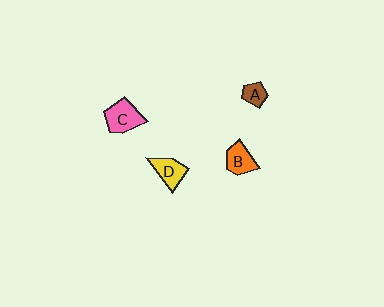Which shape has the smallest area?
Shape A (brown).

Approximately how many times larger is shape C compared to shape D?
Approximately 1.2 times.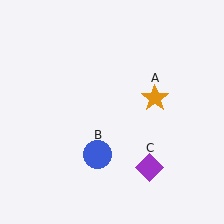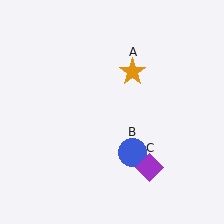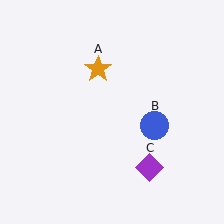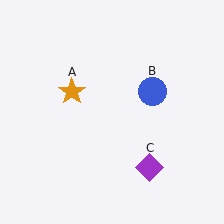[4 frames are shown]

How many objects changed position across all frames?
2 objects changed position: orange star (object A), blue circle (object B).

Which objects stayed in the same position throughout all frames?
Purple diamond (object C) remained stationary.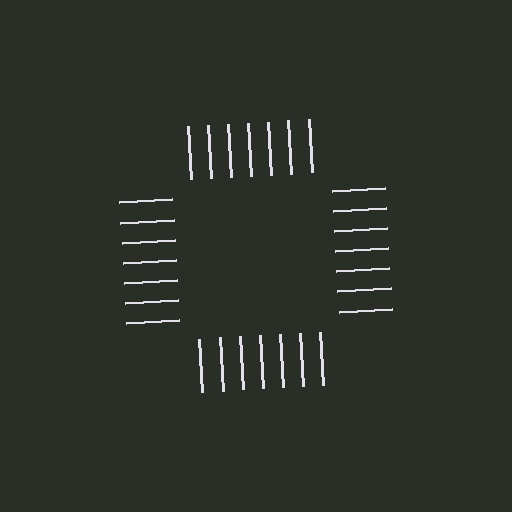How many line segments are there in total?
28 — 7 along each of the 4 edges.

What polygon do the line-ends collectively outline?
An illusory square — the line segments terminate on its edges but no continuous stroke is drawn.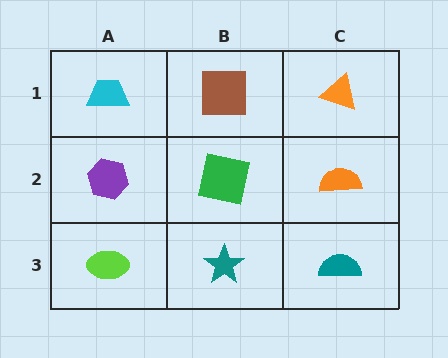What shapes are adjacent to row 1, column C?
An orange semicircle (row 2, column C), a brown square (row 1, column B).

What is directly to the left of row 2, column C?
A green square.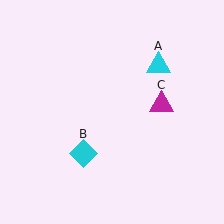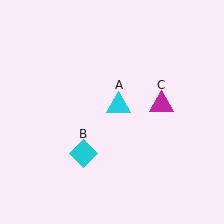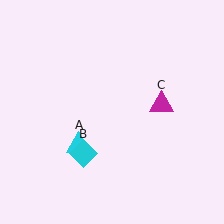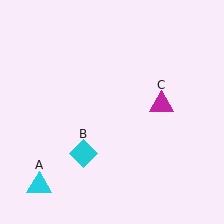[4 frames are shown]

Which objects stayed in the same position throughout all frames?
Cyan diamond (object B) and magenta triangle (object C) remained stationary.